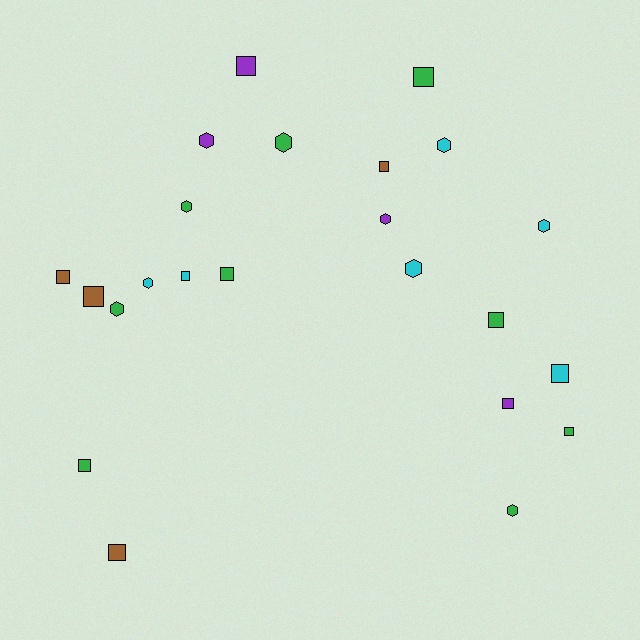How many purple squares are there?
There are 2 purple squares.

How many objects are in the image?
There are 23 objects.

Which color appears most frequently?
Green, with 9 objects.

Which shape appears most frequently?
Square, with 13 objects.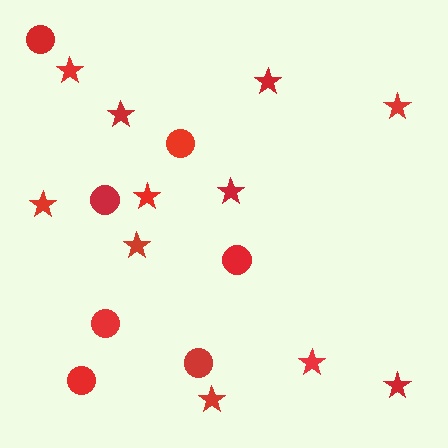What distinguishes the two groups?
There are 2 groups: one group of circles (7) and one group of stars (11).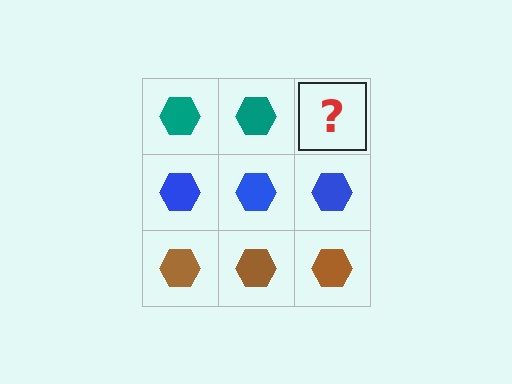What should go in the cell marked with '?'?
The missing cell should contain a teal hexagon.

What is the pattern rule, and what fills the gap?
The rule is that each row has a consistent color. The gap should be filled with a teal hexagon.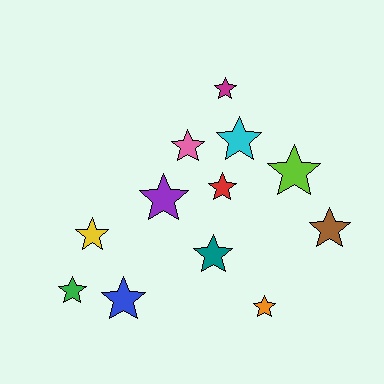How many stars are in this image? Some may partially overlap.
There are 12 stars.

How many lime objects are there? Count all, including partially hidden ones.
There is 1 lime object.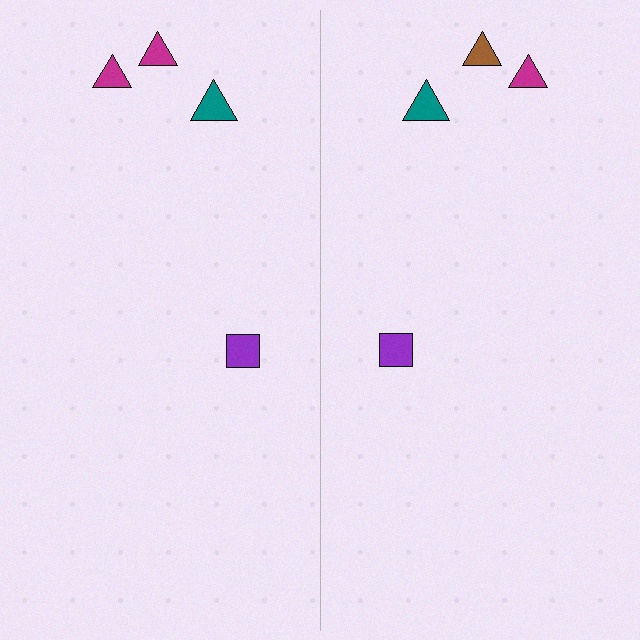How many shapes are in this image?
There are 8 shapes in this image.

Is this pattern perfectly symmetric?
No, the pattern is not perfectly symmetric. The brown triangle on the right side breaks the symmetry — its mirror counterpart is magenta.